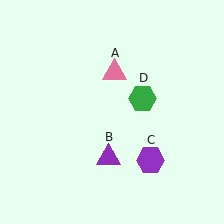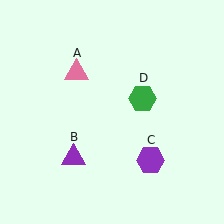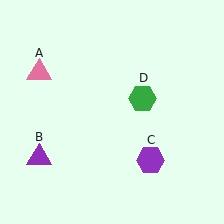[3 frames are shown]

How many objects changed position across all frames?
2 objects changed position: pink triangle (object A), purple triangle (object B).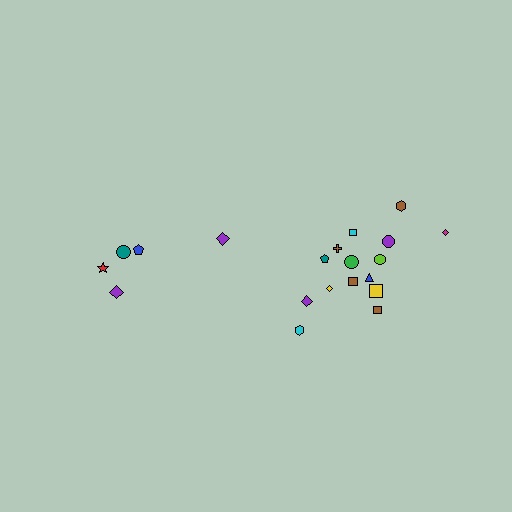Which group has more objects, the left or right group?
The right group.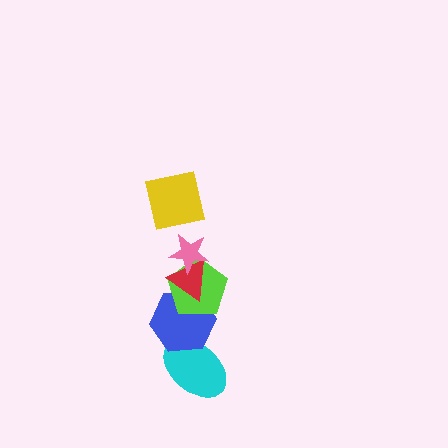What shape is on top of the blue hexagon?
The lime pentagon is on top of the blue hexagon.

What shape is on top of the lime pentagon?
The red triangle is on top of the lime pentagon.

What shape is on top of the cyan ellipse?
The blue hexagon is on top of the cyan ellipse.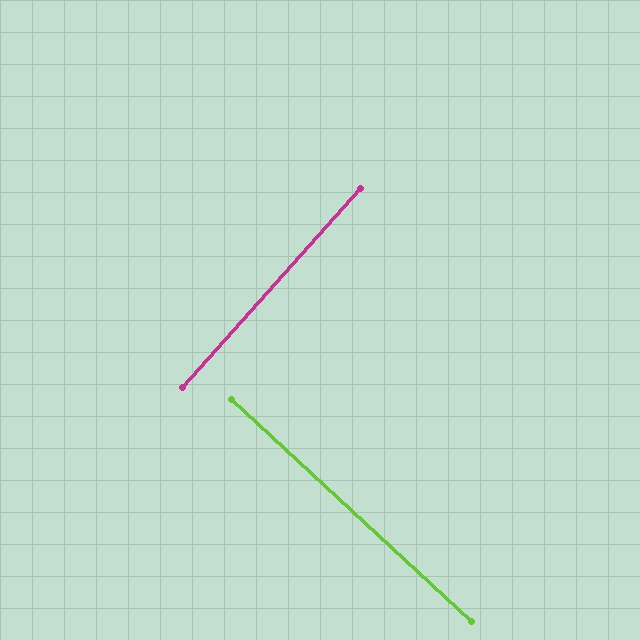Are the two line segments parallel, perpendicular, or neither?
Perpendicular — they meet at approximately 89°.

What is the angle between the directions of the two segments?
Approximately 89 degrees.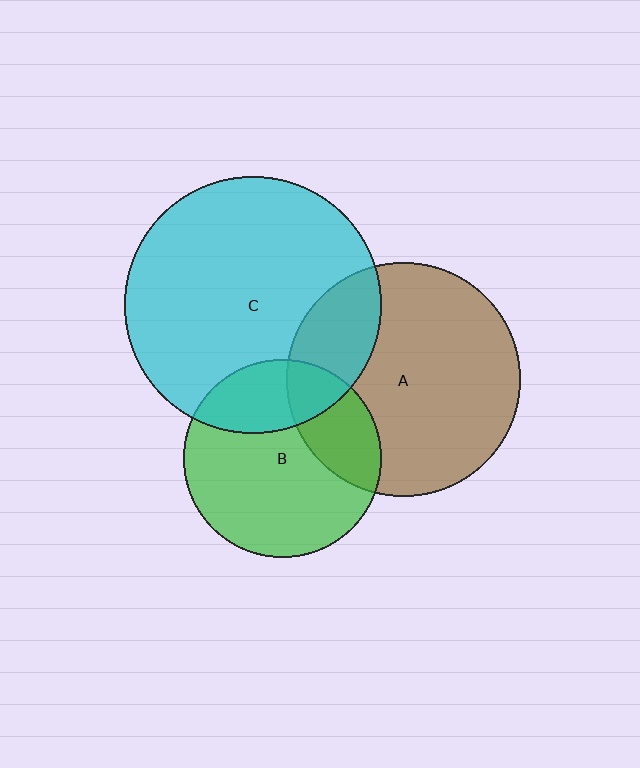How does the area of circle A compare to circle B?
Approximately 1.4 times.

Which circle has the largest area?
Circle C (cyan).